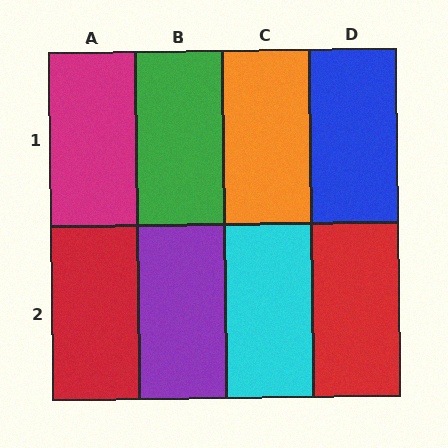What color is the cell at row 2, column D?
Red.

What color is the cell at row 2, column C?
Cyan.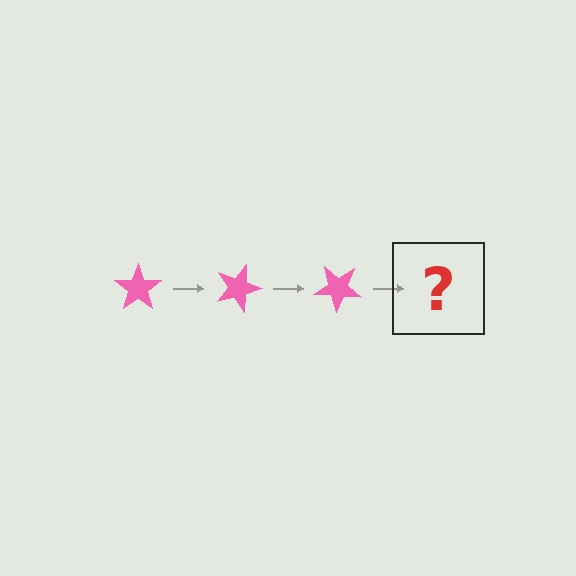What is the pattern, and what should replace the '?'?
The pattern is that the star rotates 20 degrees each step. The '?' should be a pink star rotated 60 degrees.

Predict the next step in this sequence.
The next step is a pink star rotated 60 degrees.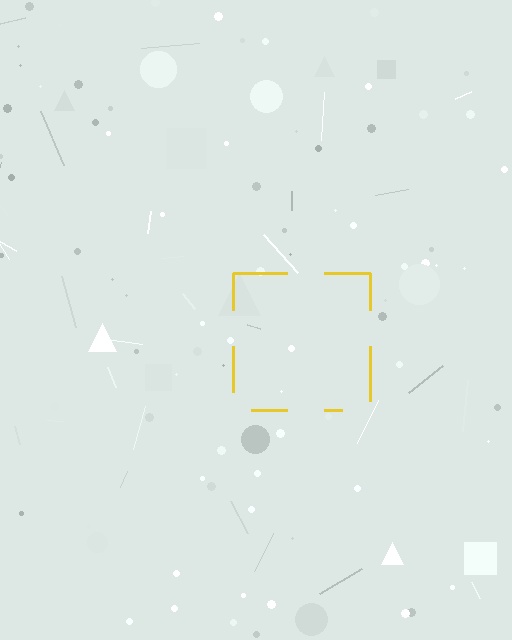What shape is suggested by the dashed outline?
The dashed outline suggests a square.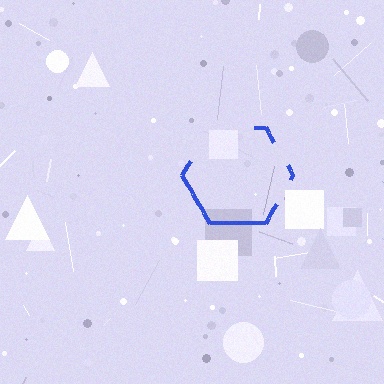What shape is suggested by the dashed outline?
The dashed outline suggests a hexagon.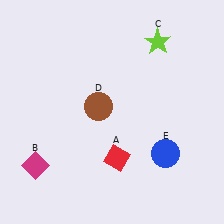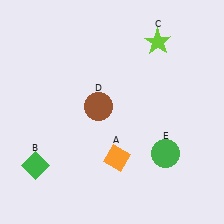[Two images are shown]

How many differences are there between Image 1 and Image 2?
There are 3 differences between the two images.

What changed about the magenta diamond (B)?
In Image 1, B is magenta. In Image 2, it changed to green.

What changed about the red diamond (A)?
In Image 1, A is red. In Image 2, it changed to orange.